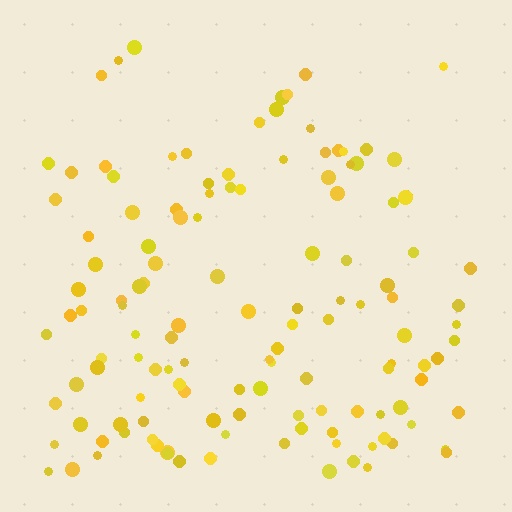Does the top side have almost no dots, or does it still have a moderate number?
Still a moderate number, just noticeably fewer than the bottom.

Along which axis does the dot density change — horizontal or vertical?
Vertical.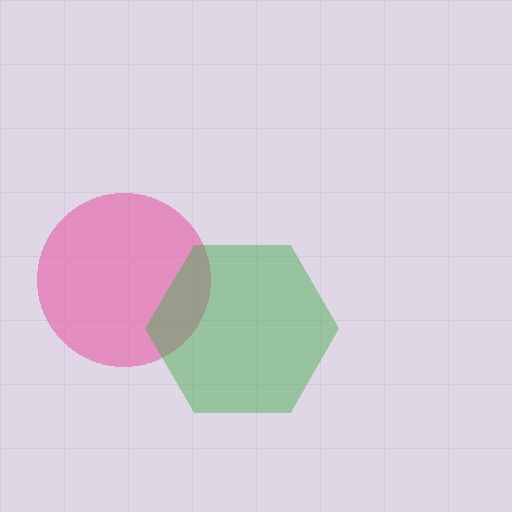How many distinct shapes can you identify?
There are 2 distinct shapes: a pink circle, a green hexagon.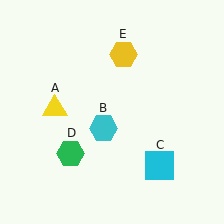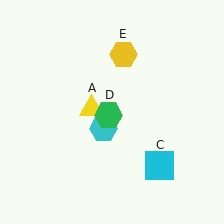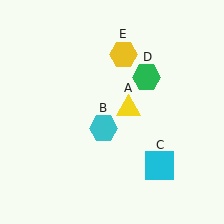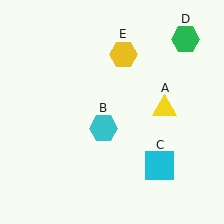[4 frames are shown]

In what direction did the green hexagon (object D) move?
The green hexagon (object D) moved up and to the right.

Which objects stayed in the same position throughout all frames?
Cyan hexagon (object B) and cyan square (object C) and yellow hexagon (object E) remained stationary.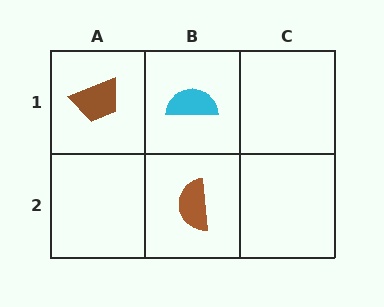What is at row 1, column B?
A cyan semicircle.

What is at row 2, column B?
A brown semicircle.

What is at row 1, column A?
A brown trapezoid.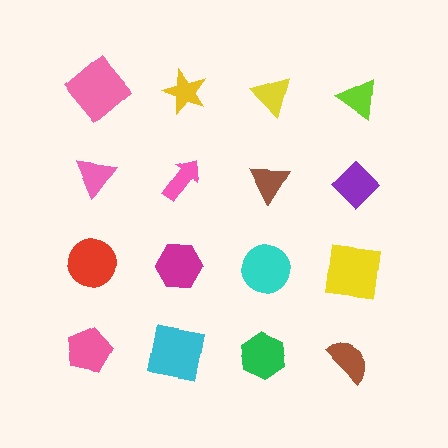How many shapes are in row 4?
4 shapes.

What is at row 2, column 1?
A pink triangle.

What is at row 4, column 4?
A brown semicircle.